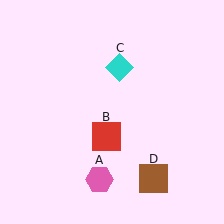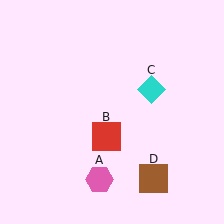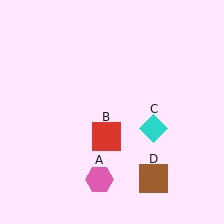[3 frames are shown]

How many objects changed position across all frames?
1 object changed position: cyan diamond (object C).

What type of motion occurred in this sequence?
The cyan diamond (object C) rotated clockwise around the center of the scene.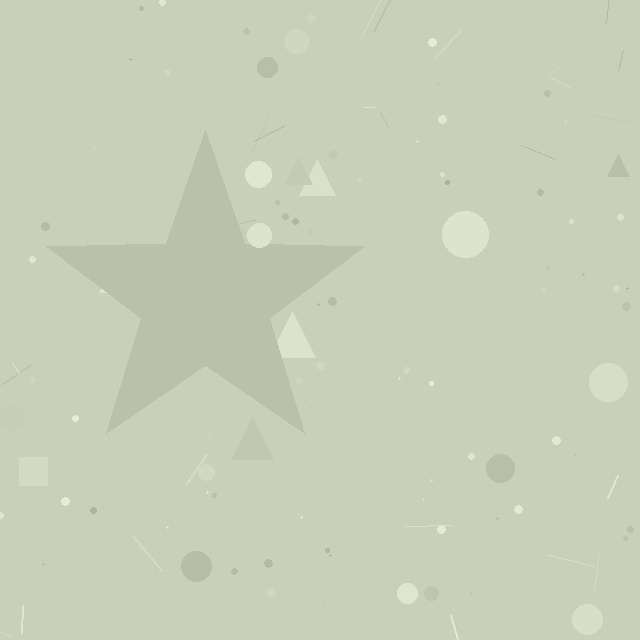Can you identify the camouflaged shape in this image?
The camouflaged shape is a star.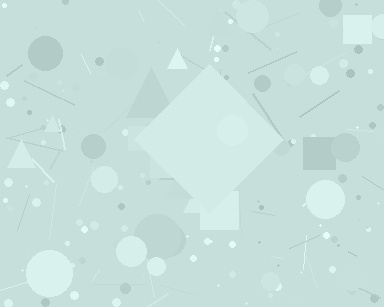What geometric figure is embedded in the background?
A diamond is embedded in the background.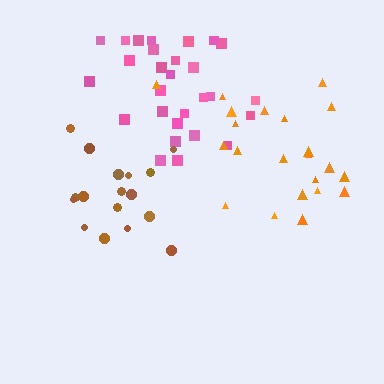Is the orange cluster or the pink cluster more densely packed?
Pink.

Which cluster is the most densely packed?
Pink.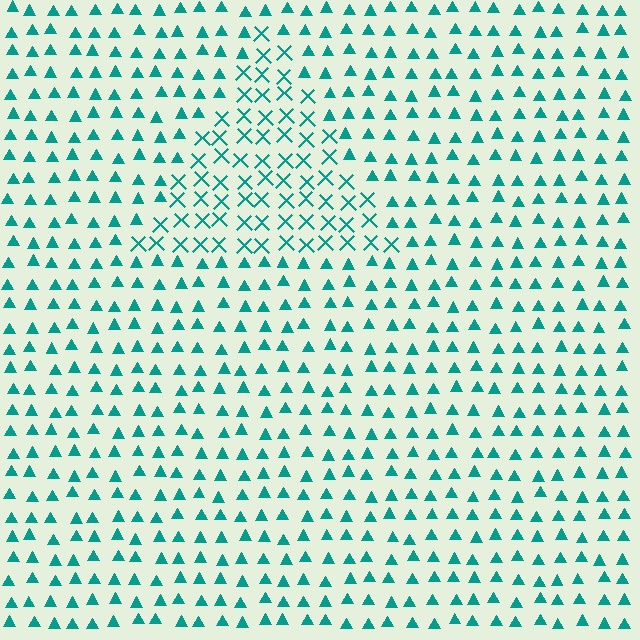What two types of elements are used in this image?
The image uses X marks inside the triangle region and triangles outside it.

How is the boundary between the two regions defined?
The boundary is defined by a change in element shape: X marks inside vs. triangles outside. All elements share the same color and spacing.